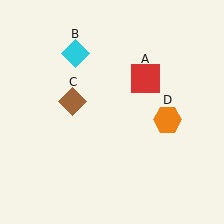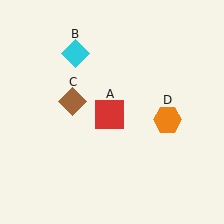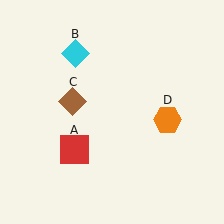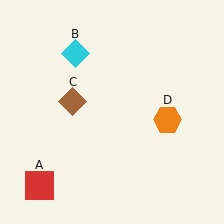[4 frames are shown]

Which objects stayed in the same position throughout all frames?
Cyan diamond (object B) and brown diamond (object C) and orange hexagon (object D) remained stationary.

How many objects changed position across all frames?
1 object changed position: red square (object A).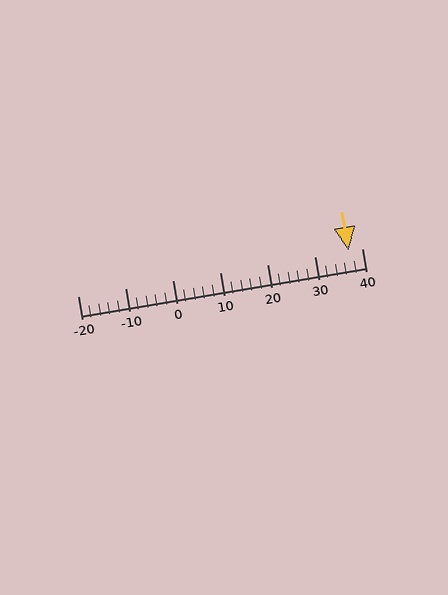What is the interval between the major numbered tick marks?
The major tick marks are spaced 10 units apart.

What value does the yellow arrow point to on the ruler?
The yellow arrow points to approximately 37.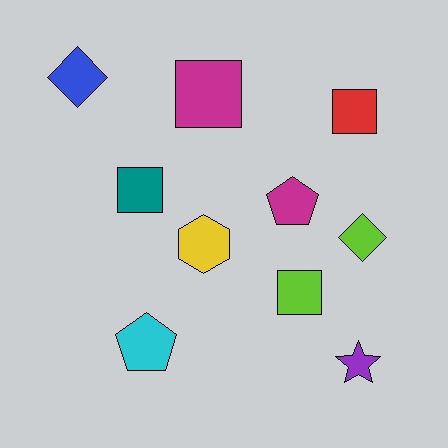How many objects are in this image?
There are 10 objects.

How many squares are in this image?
There are 4 squares.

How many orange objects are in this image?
There are no orange objects.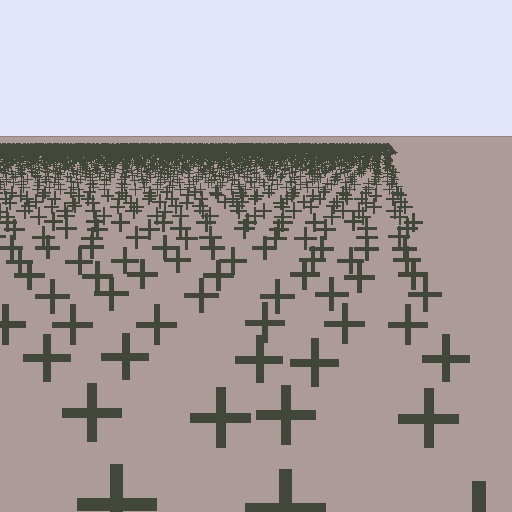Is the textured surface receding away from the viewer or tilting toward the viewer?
The surface is receding away from the viewer. Texture elements get smaller and denser toward the top.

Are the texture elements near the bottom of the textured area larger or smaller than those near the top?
Larger. Near the bottom, elements are closer to the viewer and appear at a bigger on-screen size.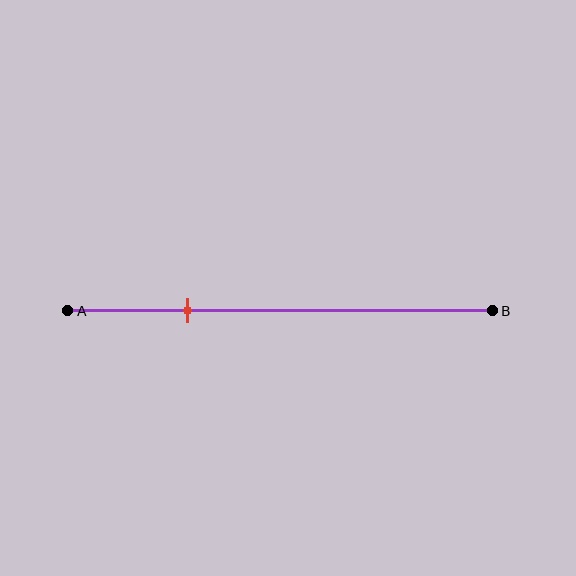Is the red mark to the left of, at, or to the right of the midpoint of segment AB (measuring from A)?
The red mark is to the left of the midpoint of segment AB.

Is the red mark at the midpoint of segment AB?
No, the mark is at about 30% from A, not at the 50% midpoint.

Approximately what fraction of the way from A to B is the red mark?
The red mark is approximately 30% of the way from A to B.